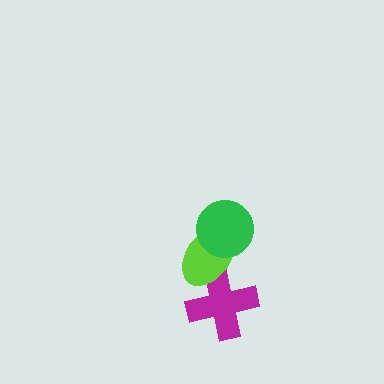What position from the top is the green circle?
The green circle is 1st from the top.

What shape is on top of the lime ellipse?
The green circle is on top of the lime ellipse.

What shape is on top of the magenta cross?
The lime ellipse is on top of the magenta cross.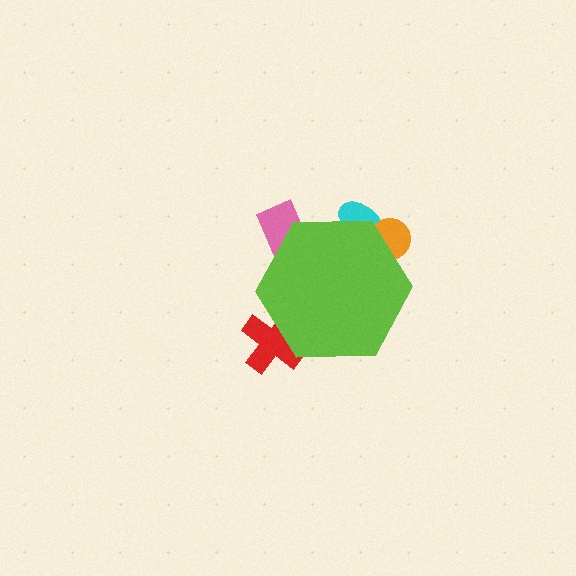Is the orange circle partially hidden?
Yes, the orange circle is partially hidden behind the lime hexagon.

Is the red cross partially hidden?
Yes, the red cross is partially hidden behind the lime hexagon.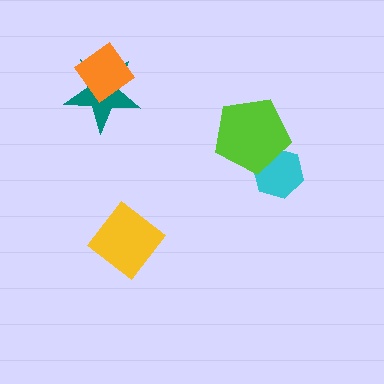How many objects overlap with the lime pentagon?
1 object overlaps with the lime pentagon.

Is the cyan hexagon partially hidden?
Yes, it is partially covered by another shape.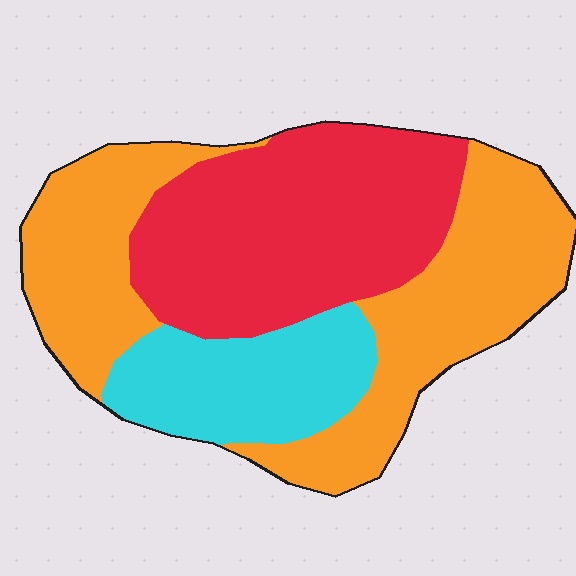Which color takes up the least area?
Cyan, at roughly 20%.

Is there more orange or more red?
Orange.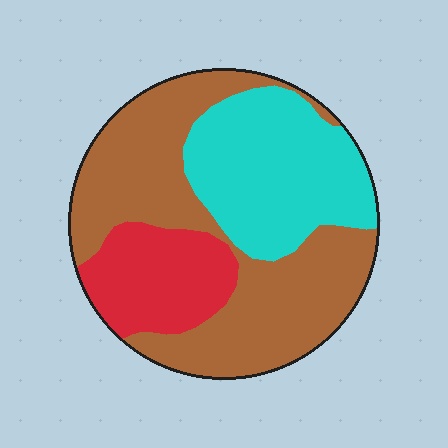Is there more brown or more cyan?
Brown.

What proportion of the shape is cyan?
Cyan covers 31% of the shape.